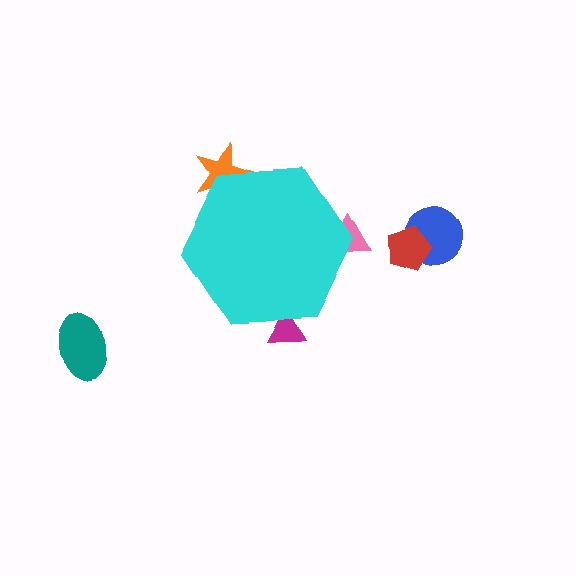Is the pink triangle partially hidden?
Yes, the pink triangle is partially hidden behind the cyan hexagon.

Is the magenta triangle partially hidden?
Yes, the magenta triangle is partially hidden behind the cyan hexagon.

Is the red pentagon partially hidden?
No, the red pentagon is fully visible.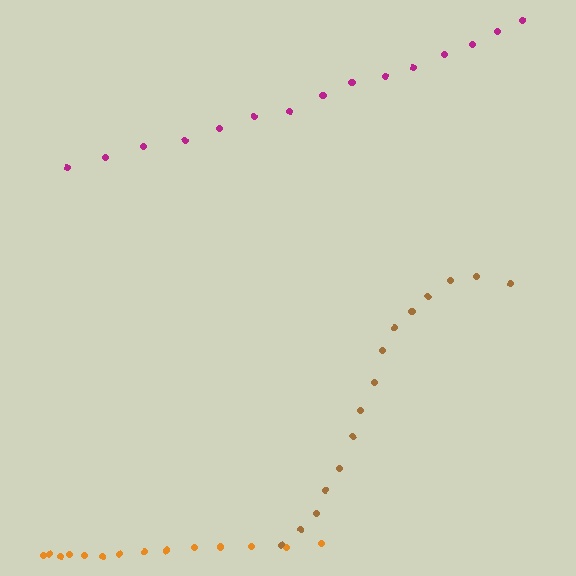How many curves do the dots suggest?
There are 3 distinct paths.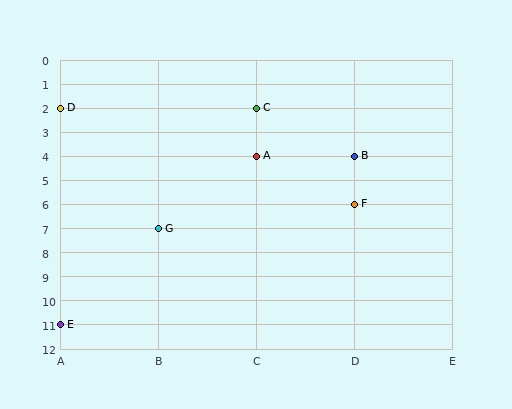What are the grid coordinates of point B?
Point B is at grid coordinates (D, 4).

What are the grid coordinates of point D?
Point D is at grid coordinates (A, 2).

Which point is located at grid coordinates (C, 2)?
Point C is at (C, 2).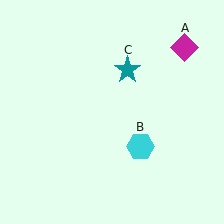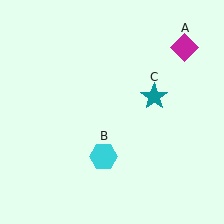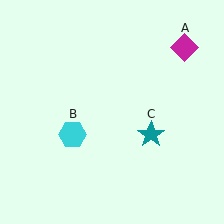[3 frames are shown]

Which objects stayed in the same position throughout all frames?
Magenta diamond (object A) remained stationary.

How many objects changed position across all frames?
2 objects changed position: cyan hexagon (object B), teal star (object C).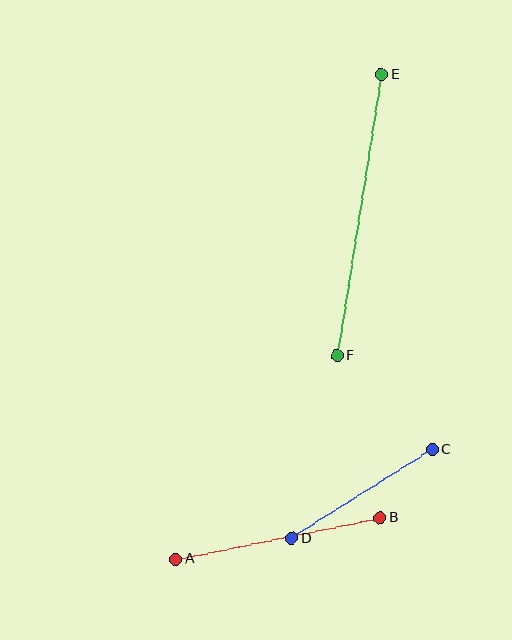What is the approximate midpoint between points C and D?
The midpoint is at approximately (362, 494) pixels.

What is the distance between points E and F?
The distance is approximately 285 pixels.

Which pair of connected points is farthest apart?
Points E and F are farthest apart.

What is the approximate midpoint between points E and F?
The midpoint is at approximately (359, 215) pixels.